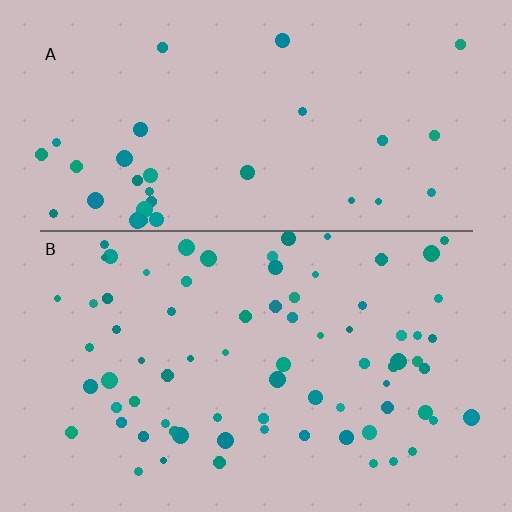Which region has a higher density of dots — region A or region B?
B (the bottom).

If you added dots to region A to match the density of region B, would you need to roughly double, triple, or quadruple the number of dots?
Approximately double.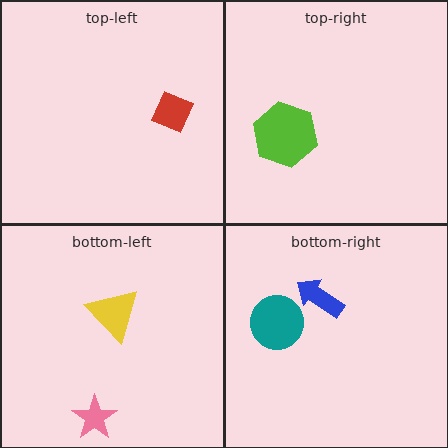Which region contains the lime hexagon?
The top-right region.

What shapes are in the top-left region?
The red diamond.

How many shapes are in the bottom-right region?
2.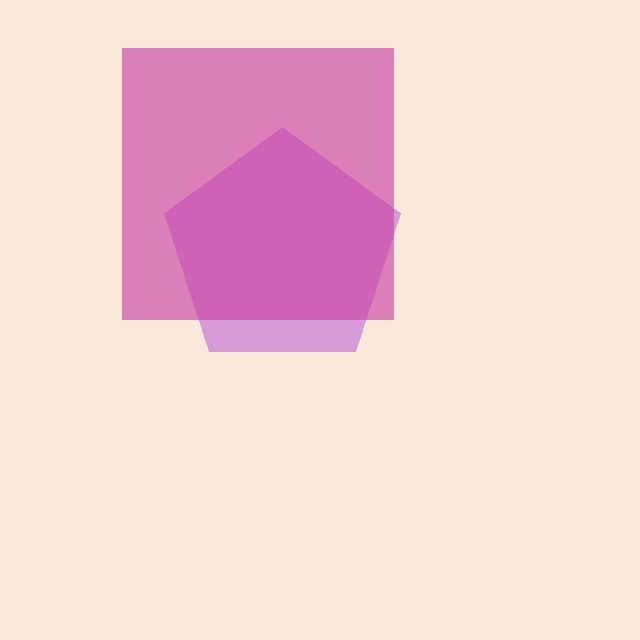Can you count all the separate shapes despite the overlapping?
Yes, there are 2 separate shapes.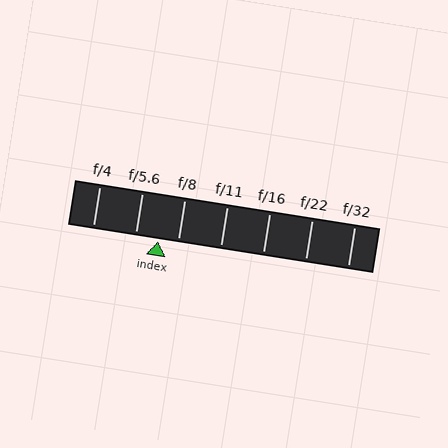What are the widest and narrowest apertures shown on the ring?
The widest aperture shown is f/4 and the narrowest is f/32.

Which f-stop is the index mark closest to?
The index mark is closest to f/8.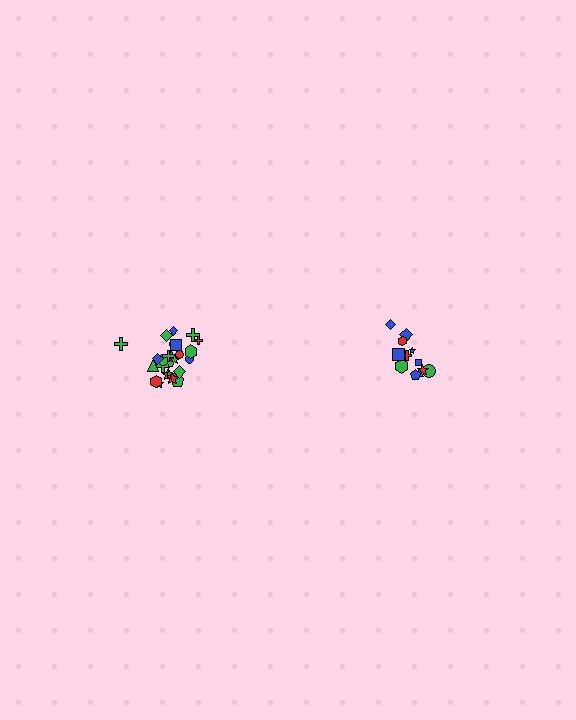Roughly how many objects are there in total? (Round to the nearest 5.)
Roughly 35 objects in total.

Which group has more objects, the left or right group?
The left group.